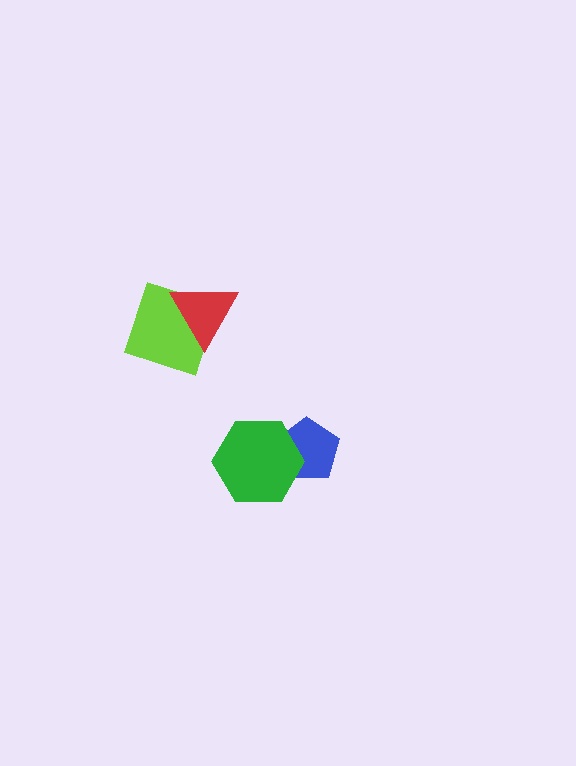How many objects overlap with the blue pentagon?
1 object overlaps with the blue pentagon.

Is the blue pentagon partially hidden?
Yes, it is partially covered by another shape.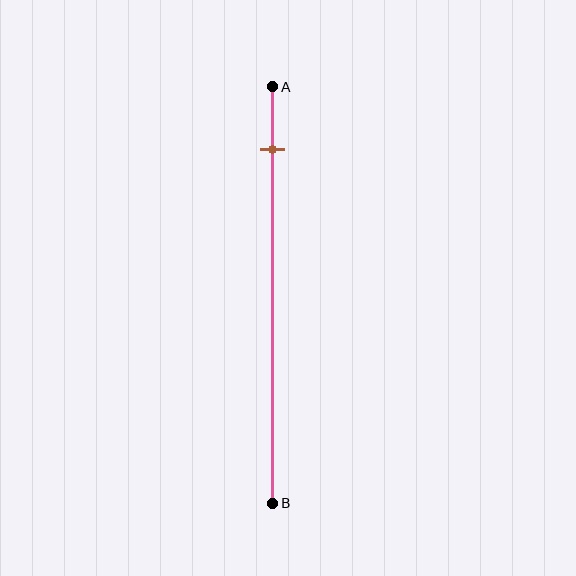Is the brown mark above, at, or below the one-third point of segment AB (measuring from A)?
The brown mark is above the one-third point of segment AB.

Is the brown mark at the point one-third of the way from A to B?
No, the mark is at about 15% from A, not at the 33% one-third point.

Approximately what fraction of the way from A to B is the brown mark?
The brown mark is approximately 15% of the way from A to B.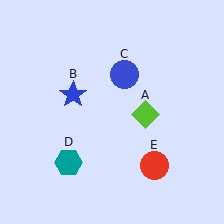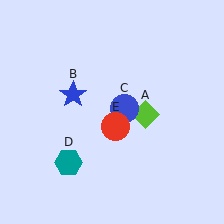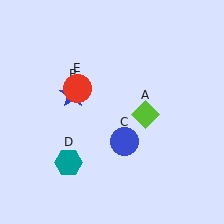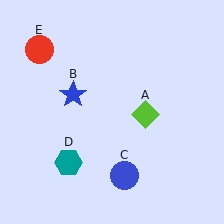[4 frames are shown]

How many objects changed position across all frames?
2 objects changed position: blue circle (object C), red circle (object E).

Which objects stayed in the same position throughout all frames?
Lime diamond (object A) and blue star (object B) and teal hexagon (object D) remained stationary.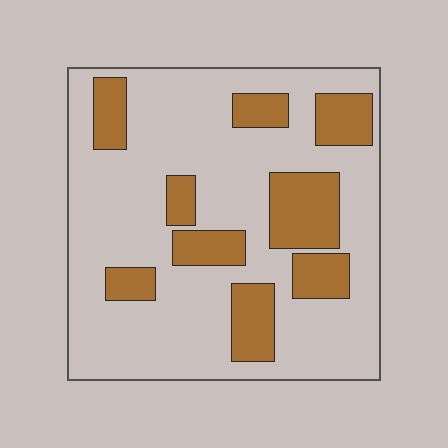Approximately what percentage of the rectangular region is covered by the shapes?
Approximately 25%.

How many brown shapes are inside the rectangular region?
9.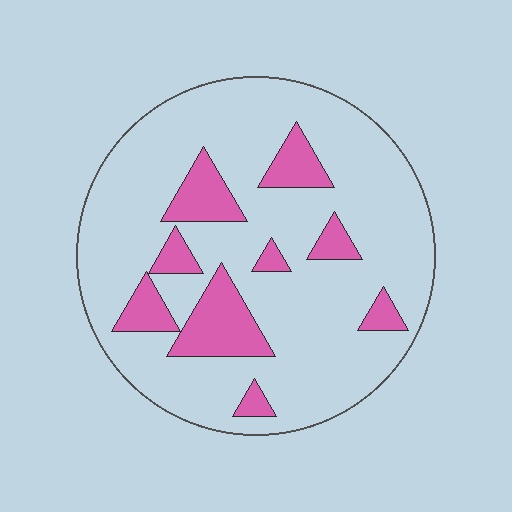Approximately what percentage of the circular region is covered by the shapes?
Approximately 20%.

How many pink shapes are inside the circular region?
9.